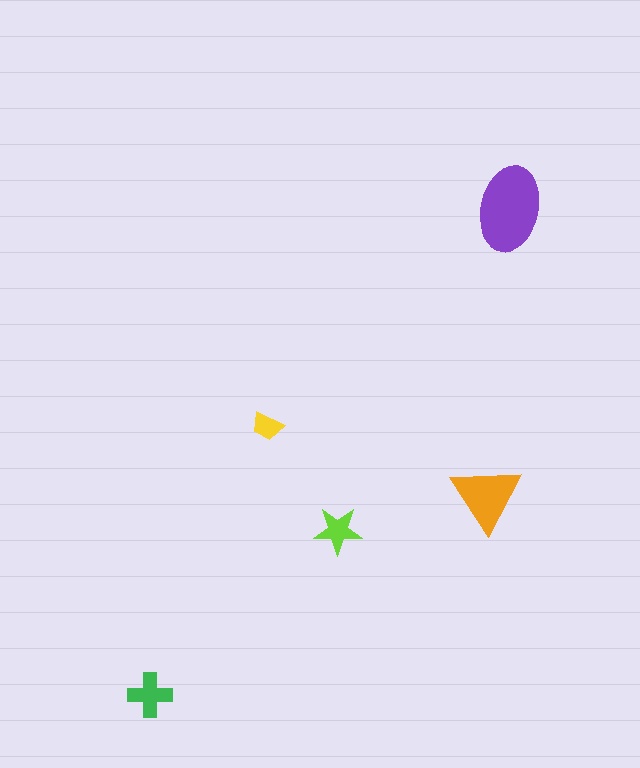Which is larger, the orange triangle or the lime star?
The orange triangle.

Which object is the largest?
The purple ellipse.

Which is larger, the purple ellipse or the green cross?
The purple ellipse.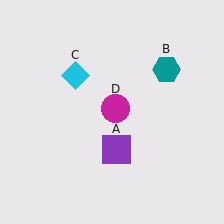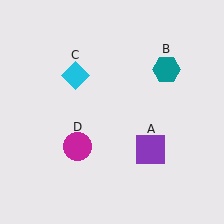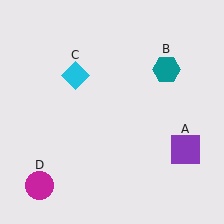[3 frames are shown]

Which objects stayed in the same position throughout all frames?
Teal hexagon (object B) and cyan diamond (object C) remained stationary.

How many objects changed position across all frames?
2 objects changed position: purple square (object A), magenta circle (object D).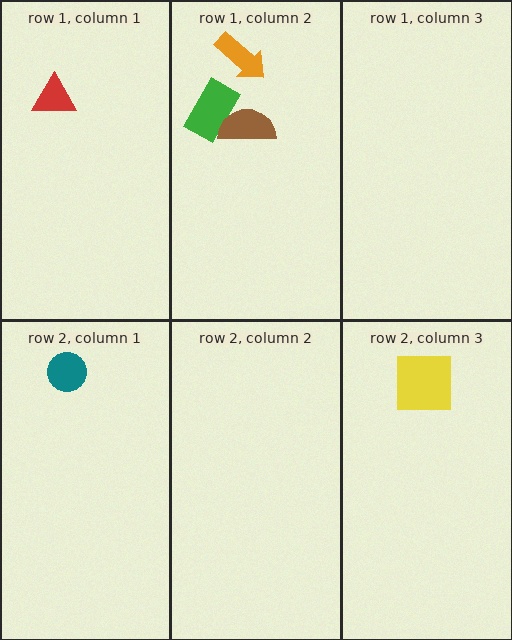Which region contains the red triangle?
The row 1, column 1 region.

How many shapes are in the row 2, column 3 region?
1.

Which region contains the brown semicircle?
The row 1, column 2 region.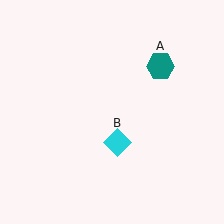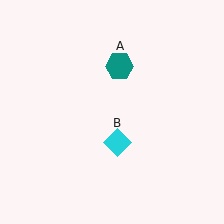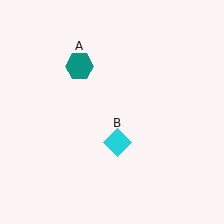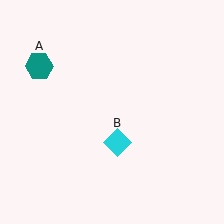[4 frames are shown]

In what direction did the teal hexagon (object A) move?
The teal hexagon (object A) moved left.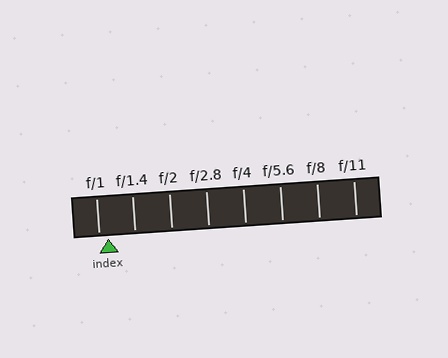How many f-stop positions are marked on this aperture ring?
There are 8 f-stop positions marked.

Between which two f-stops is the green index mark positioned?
The index mark is between f/1 and f/1.4.